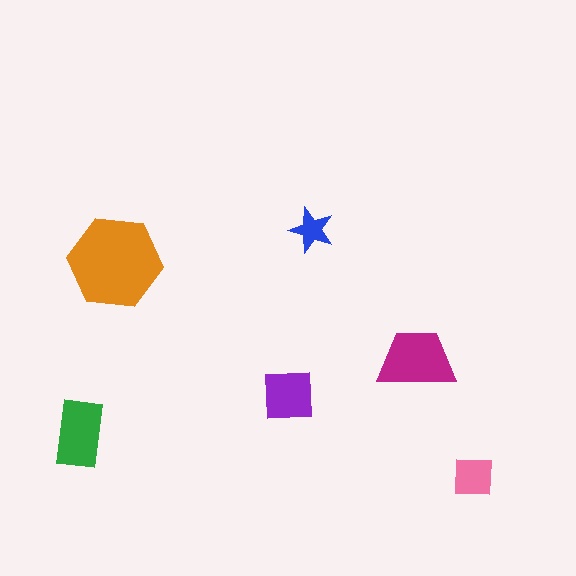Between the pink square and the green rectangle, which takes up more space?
The green rectangle.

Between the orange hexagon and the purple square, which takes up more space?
The orange hexagon.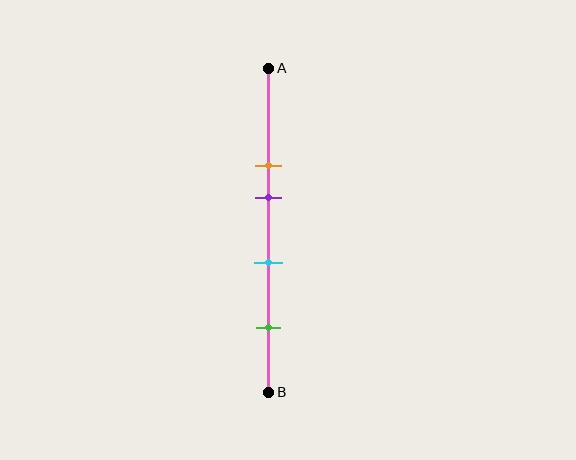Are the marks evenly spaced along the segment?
No, the marks are not evenly spaced.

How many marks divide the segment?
There are 4 marks dividing the segment.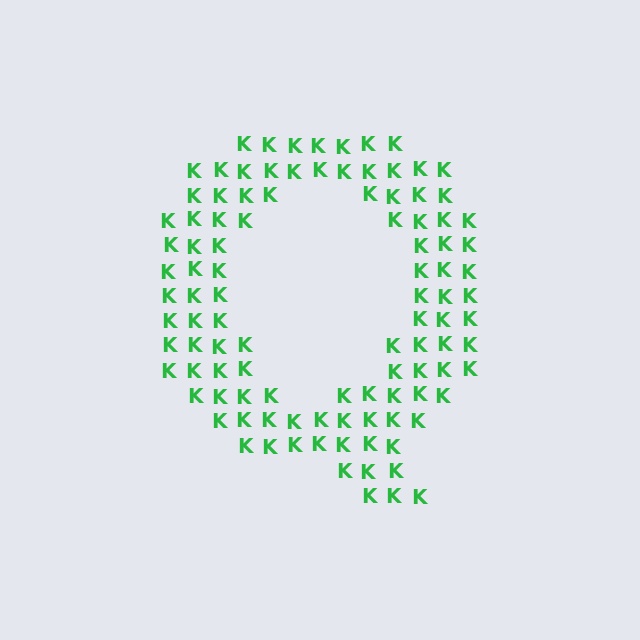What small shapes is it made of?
It is made of small letter K's.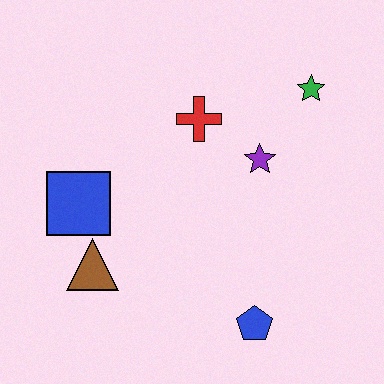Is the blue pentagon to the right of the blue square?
Yes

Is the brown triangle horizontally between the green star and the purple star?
No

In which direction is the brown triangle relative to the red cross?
The brown triangle is below the red cross.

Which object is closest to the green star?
The purple star is closest to the green star.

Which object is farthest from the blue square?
The green star is farthest from the blue square.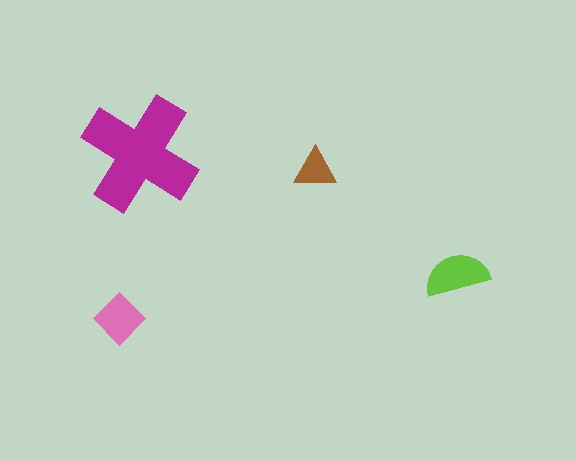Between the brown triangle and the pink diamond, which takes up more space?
The pink diamond.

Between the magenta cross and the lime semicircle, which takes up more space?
The magenta cross.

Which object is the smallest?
The brown triangle.